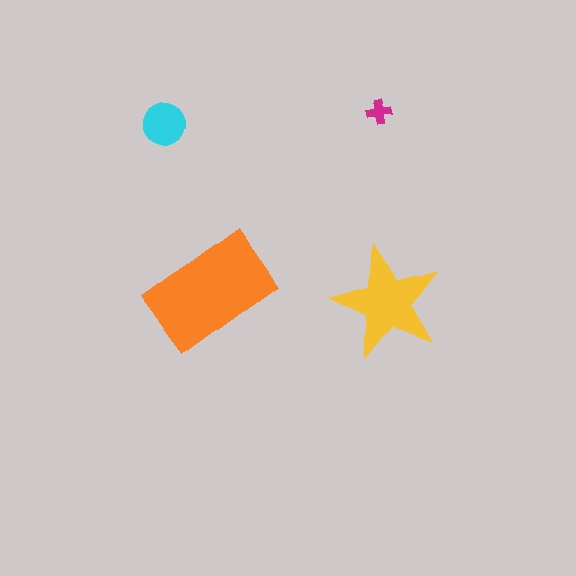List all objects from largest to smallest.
The orange rectangle, the yellow star, the cyan circle, the magenta cross.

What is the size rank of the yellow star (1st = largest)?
2nd.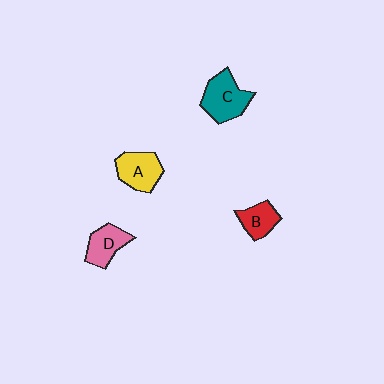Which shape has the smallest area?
Shape B (red).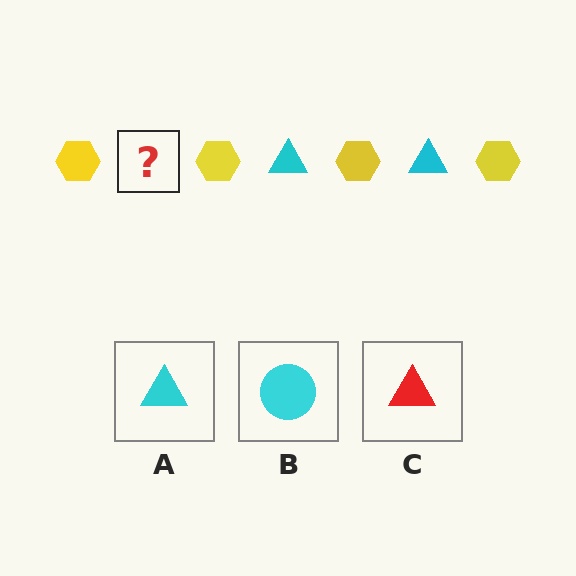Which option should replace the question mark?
Option A.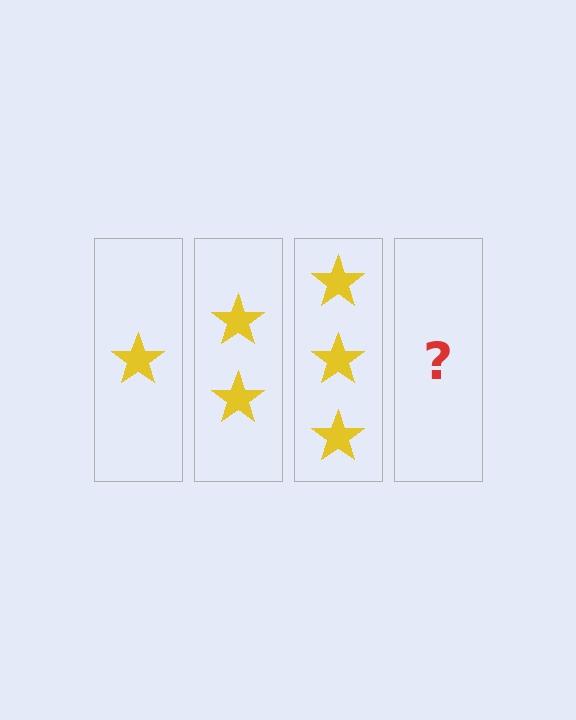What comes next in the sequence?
The next element should be 4 stars.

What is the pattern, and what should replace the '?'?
The pattern is that each step adds one more star. The '?' should be 4 stars.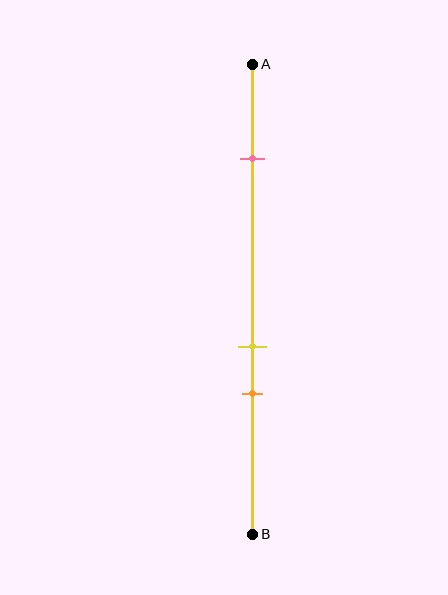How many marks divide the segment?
There are 3 marks dividing the segment.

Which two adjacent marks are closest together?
The yellow and orange marks are the closest adjacent pair.